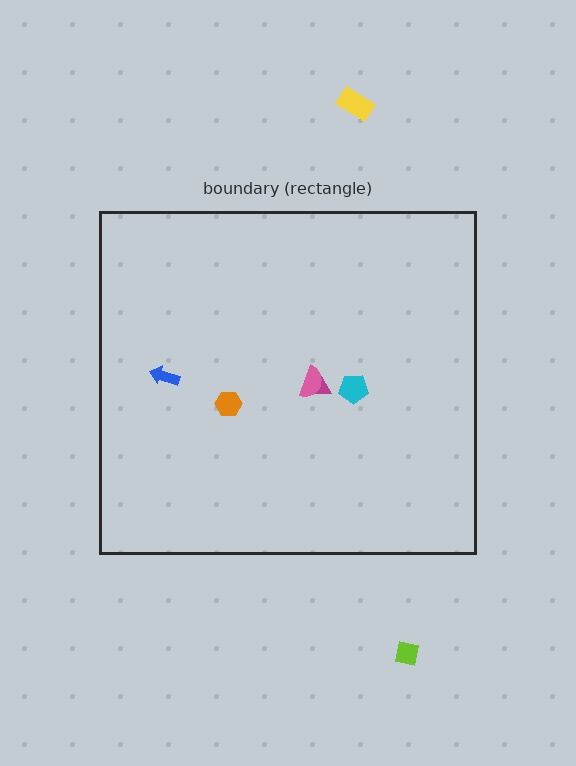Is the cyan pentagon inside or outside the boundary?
Inside.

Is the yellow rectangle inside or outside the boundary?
Outside.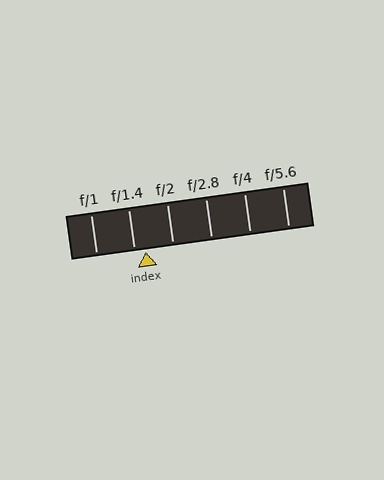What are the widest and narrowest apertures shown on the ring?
The widest aperture shown is f/1 and the narrowest is f/5.6.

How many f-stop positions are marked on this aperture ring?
There are 6 f-stop positions marked.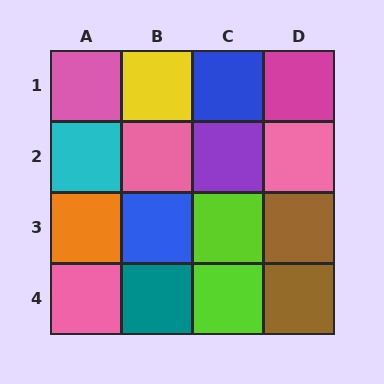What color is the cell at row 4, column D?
Brown.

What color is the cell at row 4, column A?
Pink.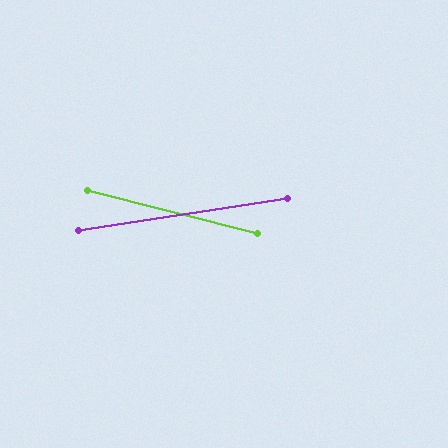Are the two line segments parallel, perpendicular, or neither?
Neither parallel nor perpendicular — they differ by about 23°.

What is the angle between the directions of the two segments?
Approximately 23 degrees.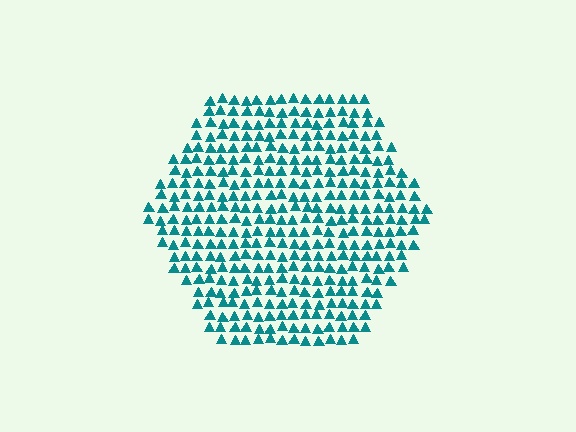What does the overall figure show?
The overall figure shows a hexagon.